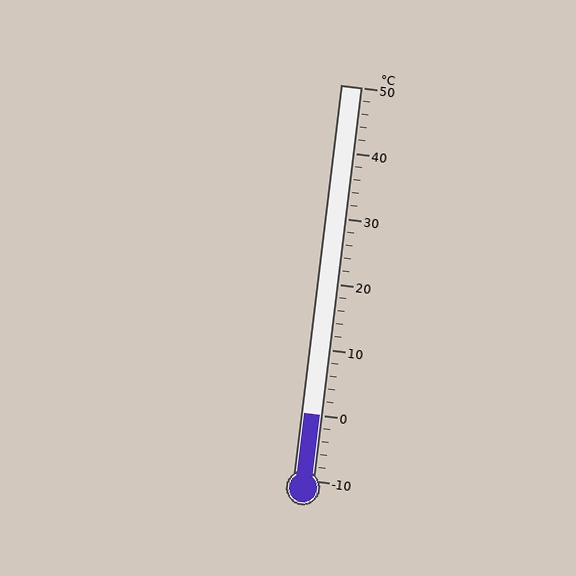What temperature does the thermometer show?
The thermometer shows approximately 0°C.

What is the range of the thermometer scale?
The thermometer scale ranges from -10°C to 50°C.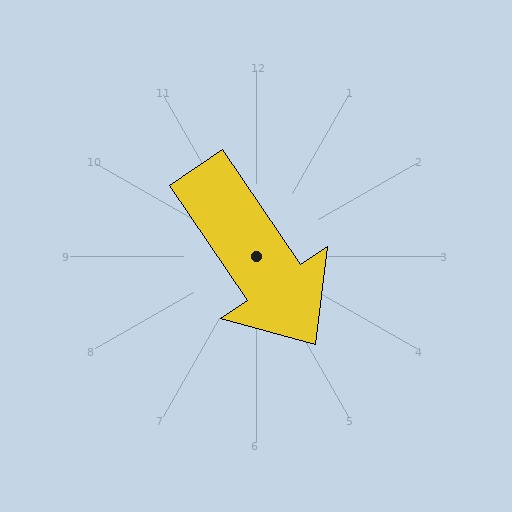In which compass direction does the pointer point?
Southeast.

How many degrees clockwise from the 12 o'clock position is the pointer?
Approximately 146 degrees.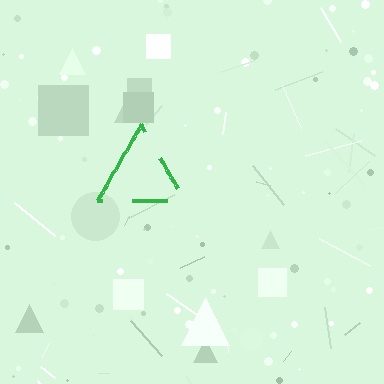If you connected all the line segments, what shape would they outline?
They would outline a triangle.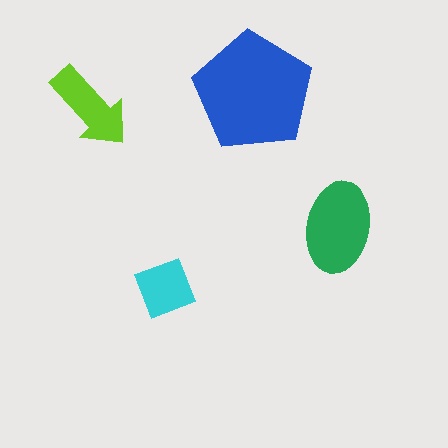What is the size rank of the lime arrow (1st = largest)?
3rd.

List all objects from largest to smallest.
The blue pentagon, the green ellipse, the lime arrow, the cyan square.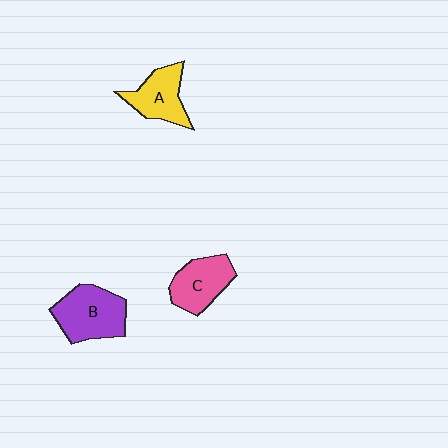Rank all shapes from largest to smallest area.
From largest to smallest: B (purple), C (pink), A (yellow).